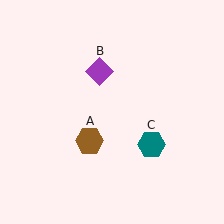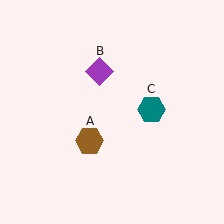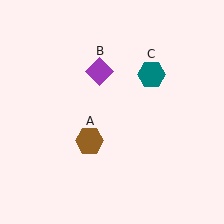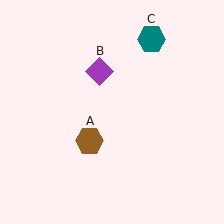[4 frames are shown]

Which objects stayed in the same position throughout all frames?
Brown hexagon (object A) and purple diamond (object B) remained stationary.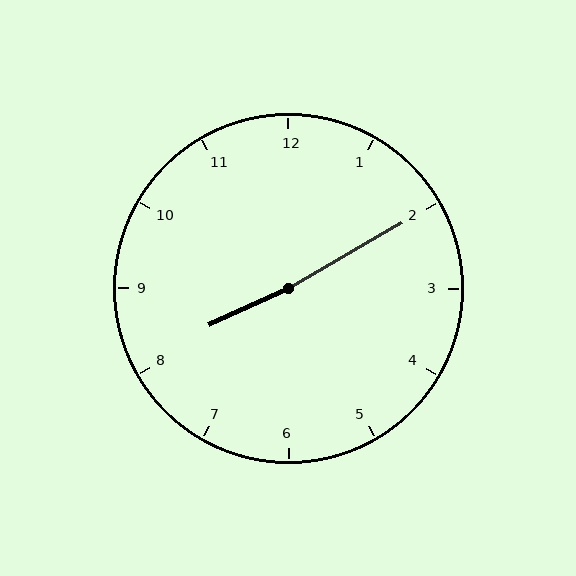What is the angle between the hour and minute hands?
Approximately 175 degrees.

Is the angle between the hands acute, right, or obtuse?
It is obtuse.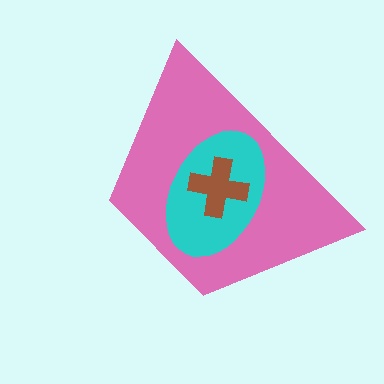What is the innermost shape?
The brown cross.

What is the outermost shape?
The pink trapezoid.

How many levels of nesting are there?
3.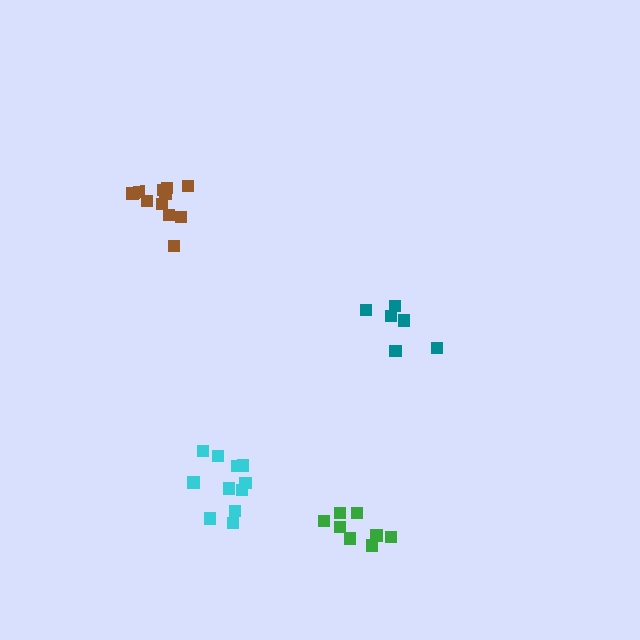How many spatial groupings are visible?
There are 4 spatial groupings.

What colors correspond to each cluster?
The clusters are colored: teal, brown, green, cyan.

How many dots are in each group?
Group 1: 6 dots, Group 2: 11 dots, Group 3: 8 dots, Group 4: 11 dots (36 total).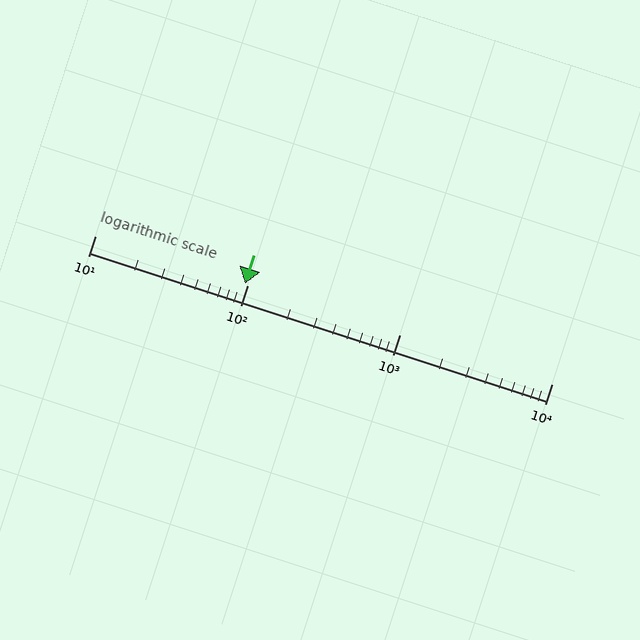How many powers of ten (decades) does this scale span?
The scale spans 3 decades, from 10 to 10000.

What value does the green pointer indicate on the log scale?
The pointer indicates approximately 96.